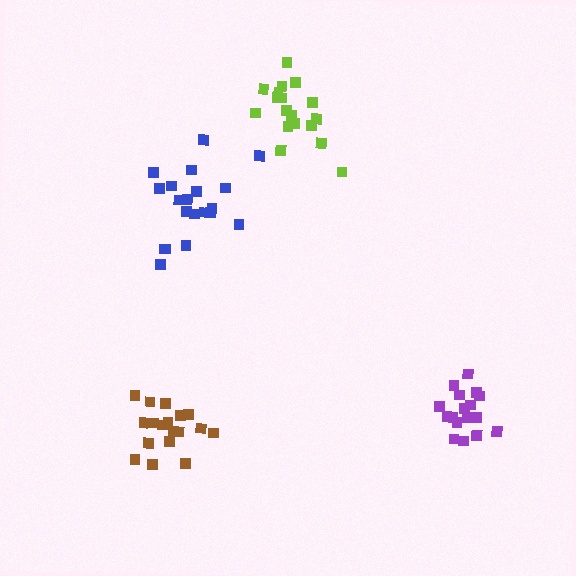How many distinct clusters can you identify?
There are 4 distinct clusters.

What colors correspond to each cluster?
The clusters are colored: brown, blue, lime, purple.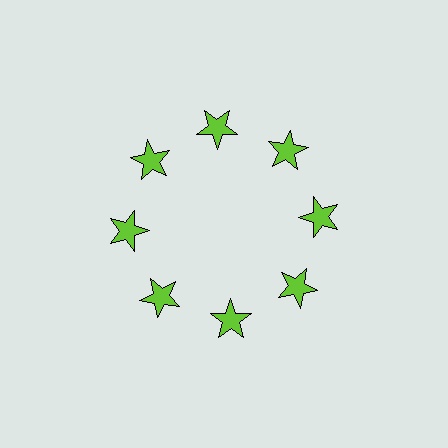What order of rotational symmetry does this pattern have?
This pattern has 8-fold rotational symmetry.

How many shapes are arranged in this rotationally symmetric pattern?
There are 8 shapes, arranged in 8 groups of 1.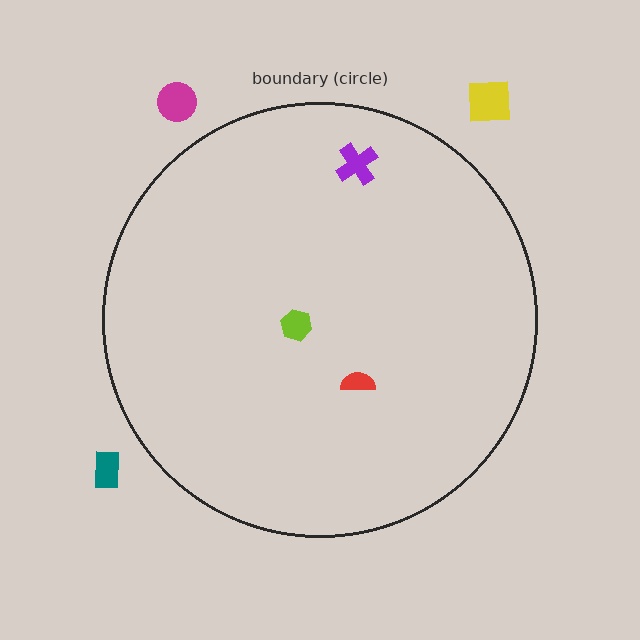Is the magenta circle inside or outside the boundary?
Outside.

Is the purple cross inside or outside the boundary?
Inside.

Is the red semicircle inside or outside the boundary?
Inside.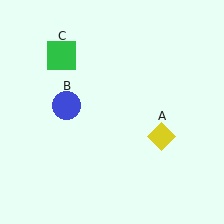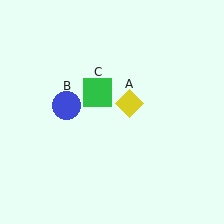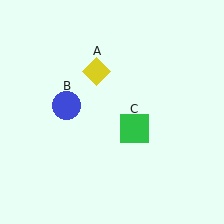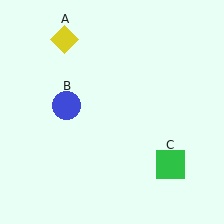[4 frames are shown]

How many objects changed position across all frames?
2 objects changed position: yellow diamond (object A), green square (object C).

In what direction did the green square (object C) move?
The green square (object C) moved down and to the right.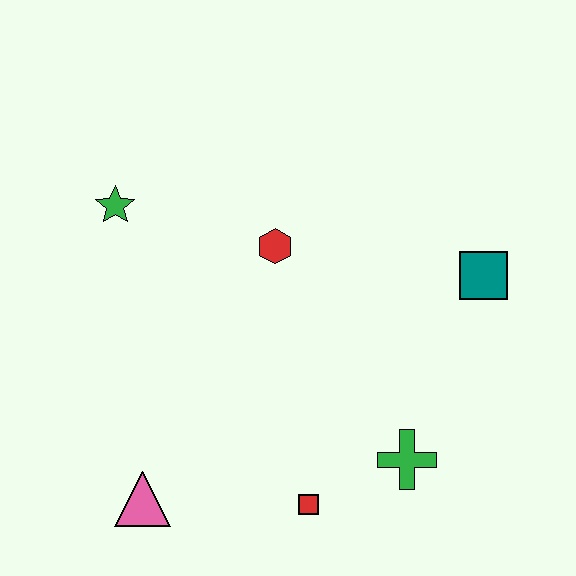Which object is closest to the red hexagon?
The green star is closest to the red hexagon.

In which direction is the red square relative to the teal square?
The red square is below the teal square.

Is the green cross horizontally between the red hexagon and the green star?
No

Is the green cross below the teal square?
Yes